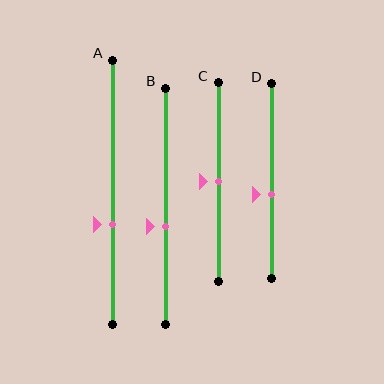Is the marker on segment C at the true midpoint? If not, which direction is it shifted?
Yes, the marker on segment C is at the true midpoint.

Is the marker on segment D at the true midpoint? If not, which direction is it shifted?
No, the marker on segment D is shifted downward by about 7% of the segment length.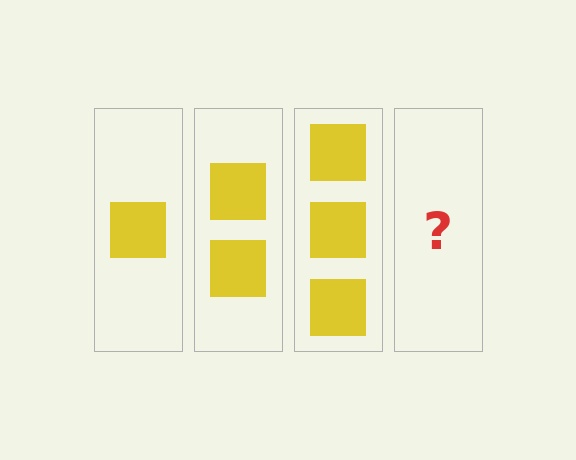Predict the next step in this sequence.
The next step is 4 squares.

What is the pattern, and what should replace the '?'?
The pattern is that each step adds one more square. The '?' should be 4 squares.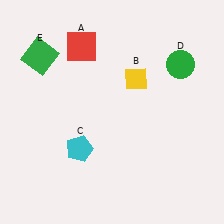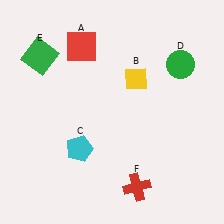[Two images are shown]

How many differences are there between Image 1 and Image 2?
There is 1 difference between the two images.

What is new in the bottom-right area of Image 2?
A red cross (F) was added in the bottom-right area of Image 2.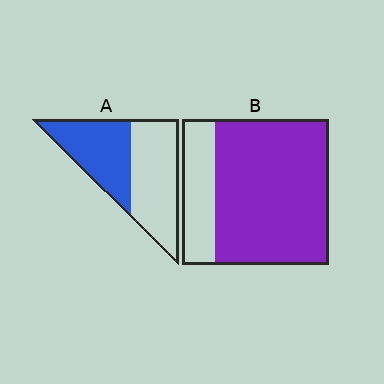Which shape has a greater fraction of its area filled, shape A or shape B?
Shape B.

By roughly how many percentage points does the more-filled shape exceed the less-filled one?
By roughly 30 percentage points (B over A).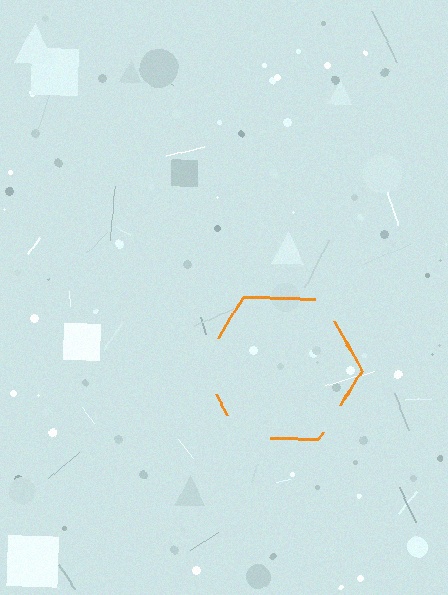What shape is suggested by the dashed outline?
The dashed outline suggests a hexagon.